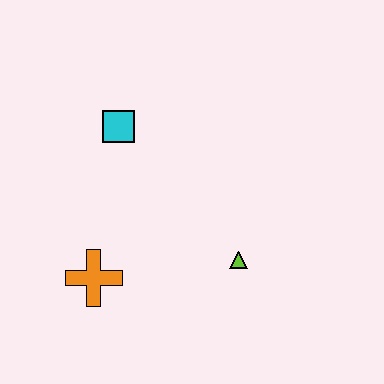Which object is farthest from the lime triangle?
The cyan square is farthest from the lime triangle.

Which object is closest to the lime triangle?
The orange cross is closest to the lime triangle.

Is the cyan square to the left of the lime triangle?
Yes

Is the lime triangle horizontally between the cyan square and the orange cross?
No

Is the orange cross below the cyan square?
Yes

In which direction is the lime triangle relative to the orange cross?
The lime triangle is to the right of the orange cross.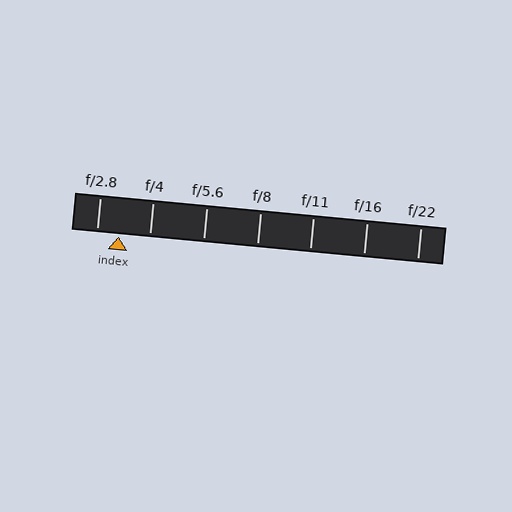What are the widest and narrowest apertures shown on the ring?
The widest aperture shown is f/2.8 and the narrowest is f/22.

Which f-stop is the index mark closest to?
The index mark is closest to f/2.8.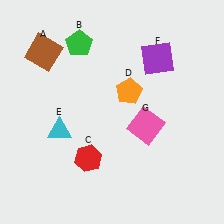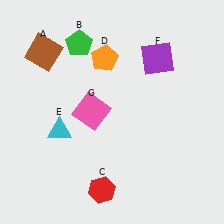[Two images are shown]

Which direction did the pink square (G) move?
The pink square (G) moved left.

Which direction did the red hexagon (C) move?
The red hexagon (C) moved down.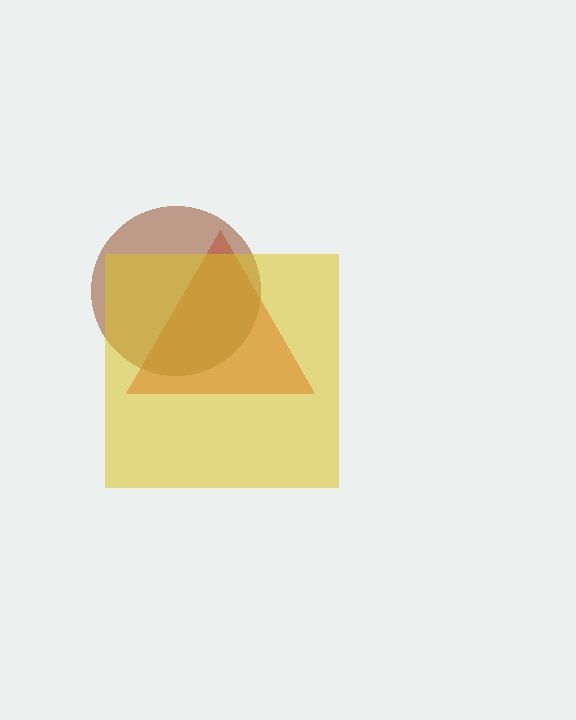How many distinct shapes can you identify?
There are 3 distinct shapes: a red triangle, a brown circle, a yellow square.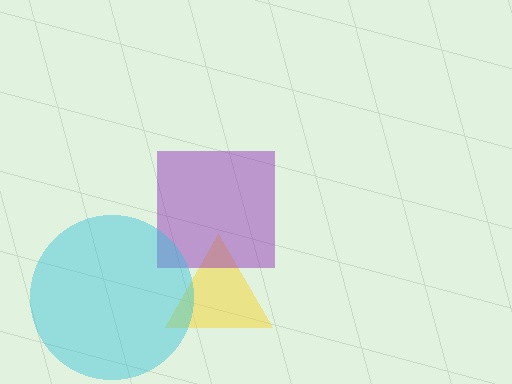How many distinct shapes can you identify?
There are 3 distinct shapes: a yellow triangle, a purple square, a cyan circle.